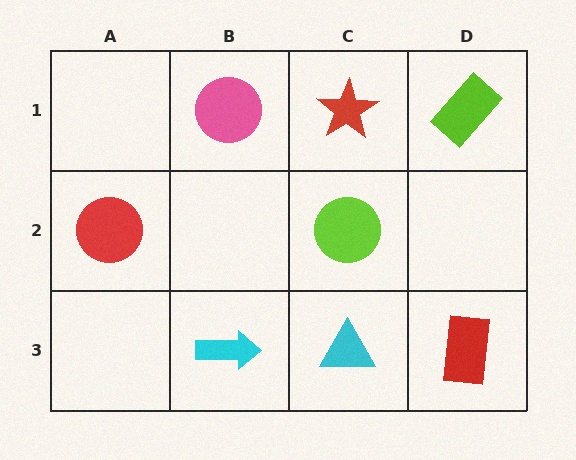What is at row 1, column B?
A pink circle.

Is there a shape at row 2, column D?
No, that cell is empty.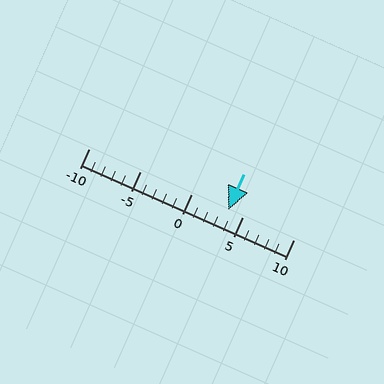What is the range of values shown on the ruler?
The ruler shows values from -10 to 10.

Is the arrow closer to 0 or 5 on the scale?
The arrow is closer to 5.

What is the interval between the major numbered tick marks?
The major tick marks are spaced 5 units apart.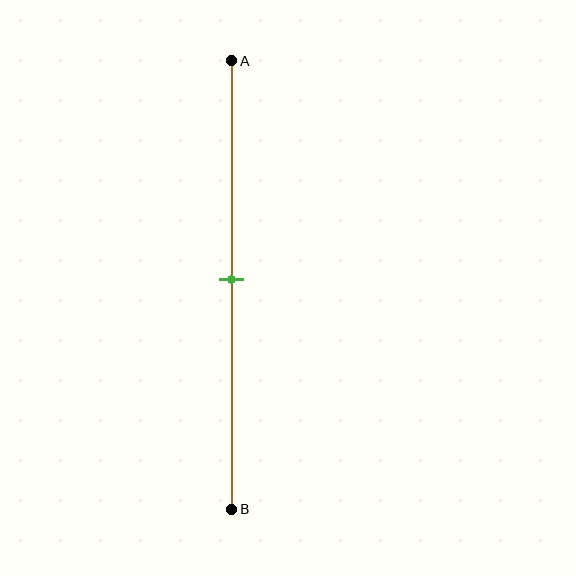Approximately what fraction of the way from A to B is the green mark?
The green mark is approximately 50% of the way from A to B.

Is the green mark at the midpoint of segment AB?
Yes, the mark is approximately at the midpoint.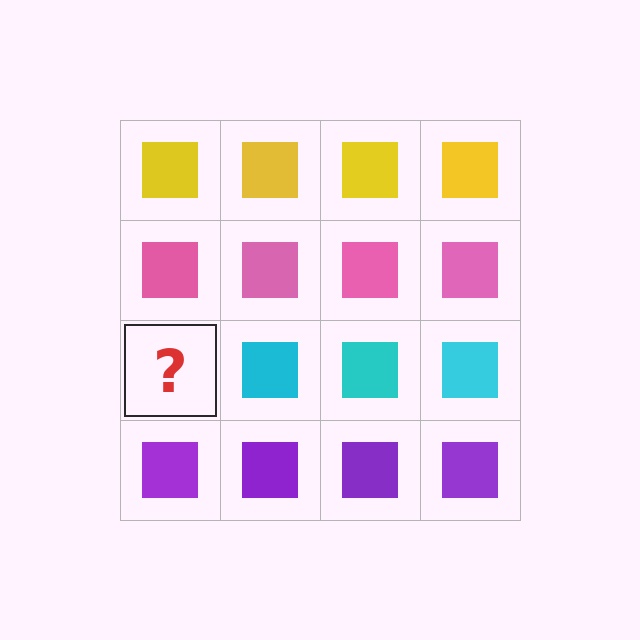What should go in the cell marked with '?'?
The missing cell should contain a cyan square.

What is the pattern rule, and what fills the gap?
The rule is that each row has a consistent color. The gap should be filled with a cyan square.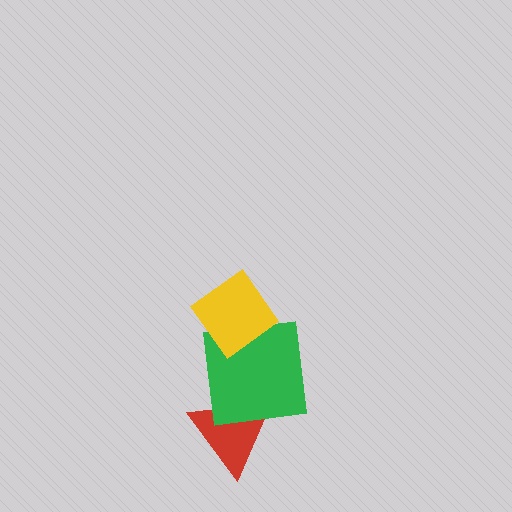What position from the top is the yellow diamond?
The yellow diamond is 1st from the top.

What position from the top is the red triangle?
The red triangle is 3rd from the top.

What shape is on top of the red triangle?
The green square is on top of the red triangle.